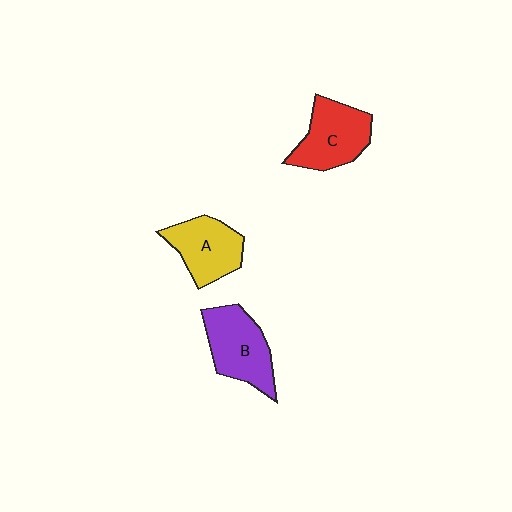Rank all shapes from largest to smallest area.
From largest to smallest: B (purple), C (red), A (yellow).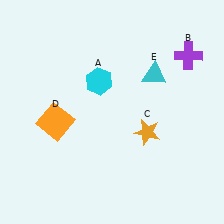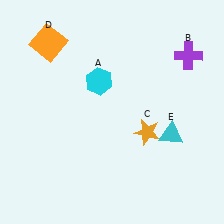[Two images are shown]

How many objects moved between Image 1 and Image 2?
2 objects moved between the two images.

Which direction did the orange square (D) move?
The orange square (D) moved up.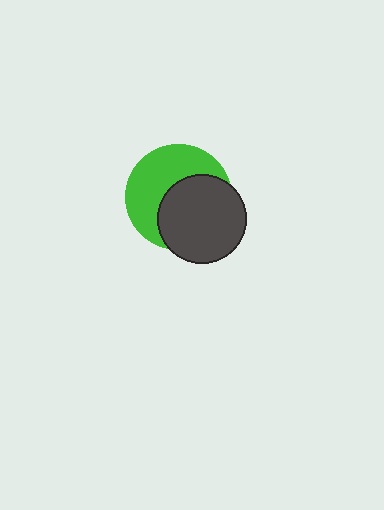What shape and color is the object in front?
The object in front is a dark gray circle.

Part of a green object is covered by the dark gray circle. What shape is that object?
It is a circle.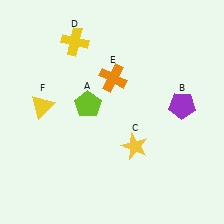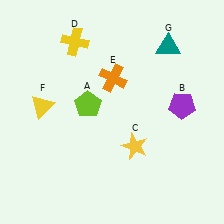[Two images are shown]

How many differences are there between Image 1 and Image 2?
There is 1 difference between the two images.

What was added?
A teal triangle (G) was added in Image 2.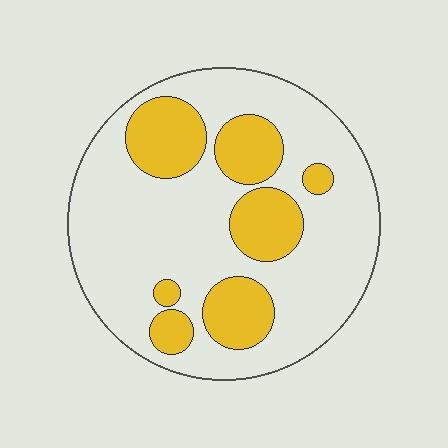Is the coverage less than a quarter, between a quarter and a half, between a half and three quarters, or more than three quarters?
Between a quarter and a half.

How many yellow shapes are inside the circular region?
7.